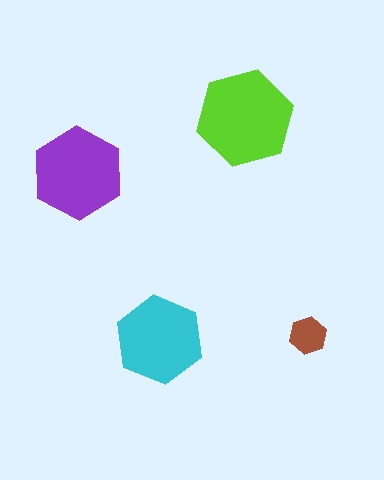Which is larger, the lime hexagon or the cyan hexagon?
The lime one.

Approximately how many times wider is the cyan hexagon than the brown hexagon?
About 2.5 times wider.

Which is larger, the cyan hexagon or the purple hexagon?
The purple one.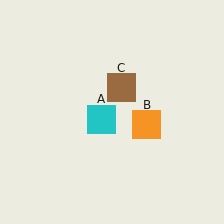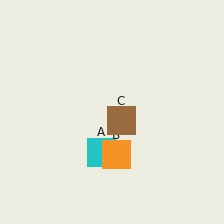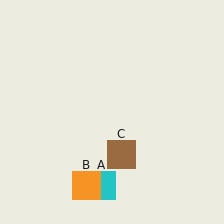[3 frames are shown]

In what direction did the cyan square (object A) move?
The cyan square (object A) moved down.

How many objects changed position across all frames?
3 objects changed position: cyan square (object A), orange square (object B), brown square (object C).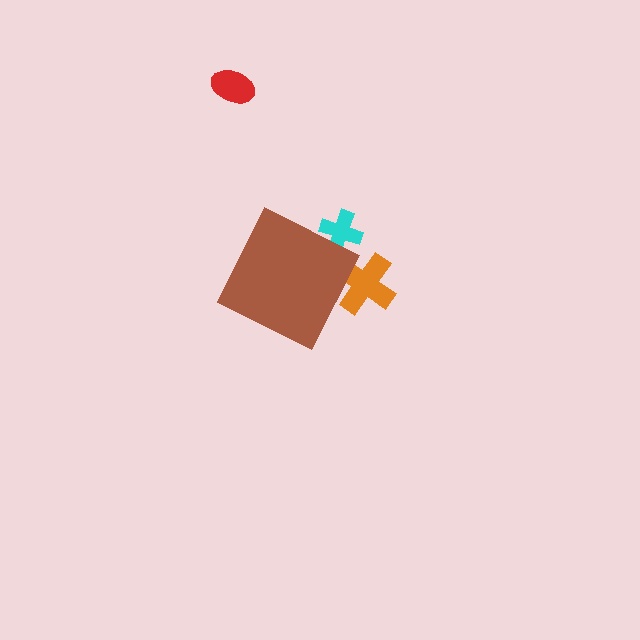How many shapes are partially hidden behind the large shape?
2 shapes are partially hidden.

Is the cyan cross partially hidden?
Yes, the cyan cross is partially hidden behind the brown diamond.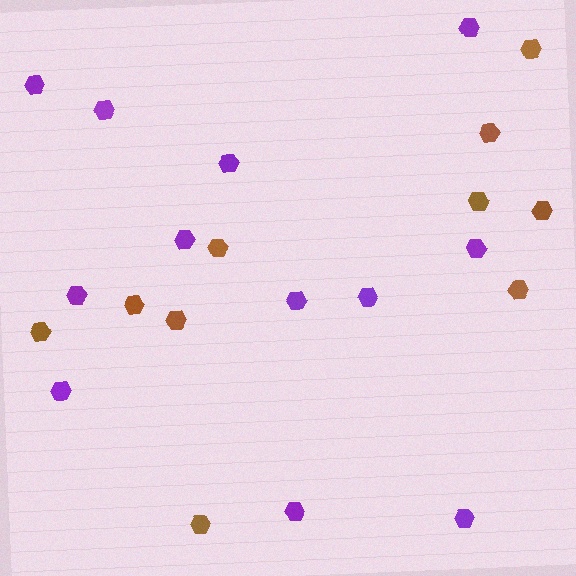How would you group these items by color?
There are 2 groups: one group of purple hexagons (12) and one group of brown hexagons (10).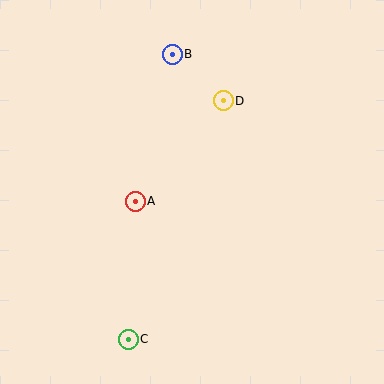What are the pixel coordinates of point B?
Point B is at (172, 54).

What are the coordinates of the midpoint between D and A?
The midpoint between D and A is at (179, 151).